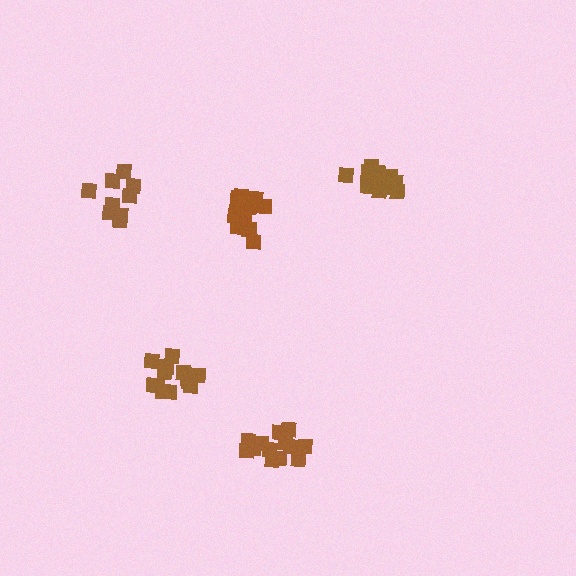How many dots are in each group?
Group 1: 13 dots, Group 2: 13 dots, Group 3: 9 dots, Group 4: 13 dots, Group 5: 13 dots (61 total).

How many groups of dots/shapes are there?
There are 5 groups.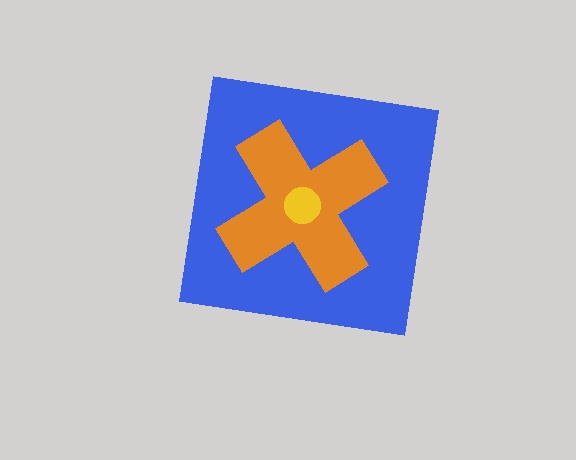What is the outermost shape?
The blue square.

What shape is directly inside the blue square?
The orange cross.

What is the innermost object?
The yellow circle.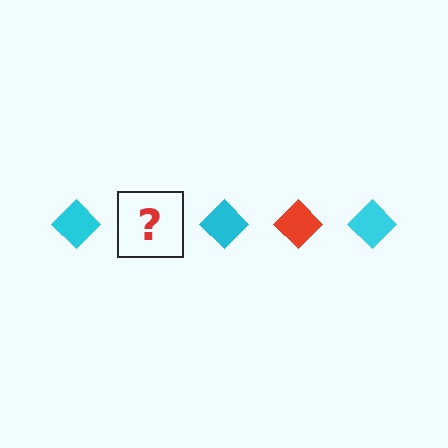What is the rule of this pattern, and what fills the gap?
The rule is that the pattern cycles through cyan, red diamonds. The gap should be filled with a red diamond.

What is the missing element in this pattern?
The missing element is a red diamond.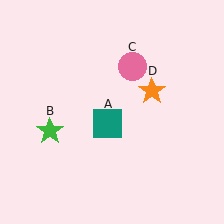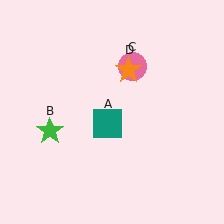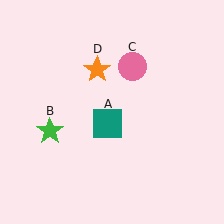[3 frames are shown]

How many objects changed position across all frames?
1 object changed position: orange star (object D).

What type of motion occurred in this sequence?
The orange star (object D) rotated counterclockwise around the center of the scene.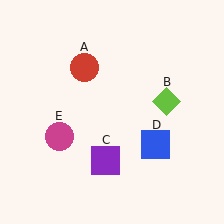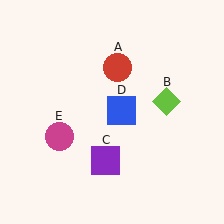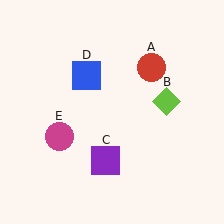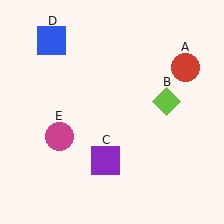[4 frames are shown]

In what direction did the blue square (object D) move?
The blue square (object D) moved up and to the left.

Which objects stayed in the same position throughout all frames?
Lime diamond (object B) and purple square (object C) and magenta circle (object E) remained stationary.